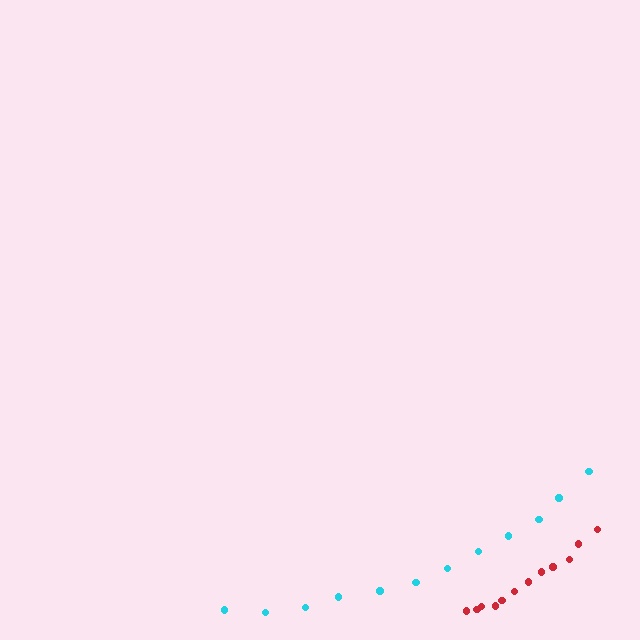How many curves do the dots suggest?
There are 2 distinct paths.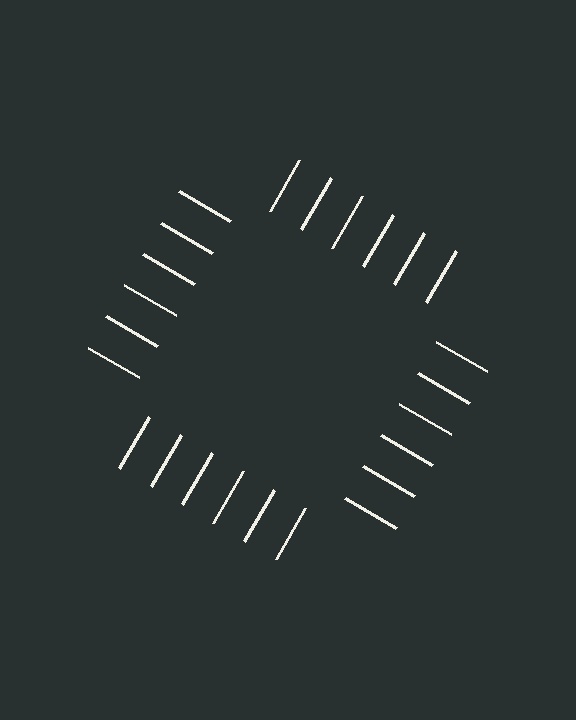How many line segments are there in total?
24 — 6 along each of the 4 edges.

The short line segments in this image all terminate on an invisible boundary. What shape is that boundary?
An illusory square — the line segments terminate on its edges but no continuous stroke is drawn.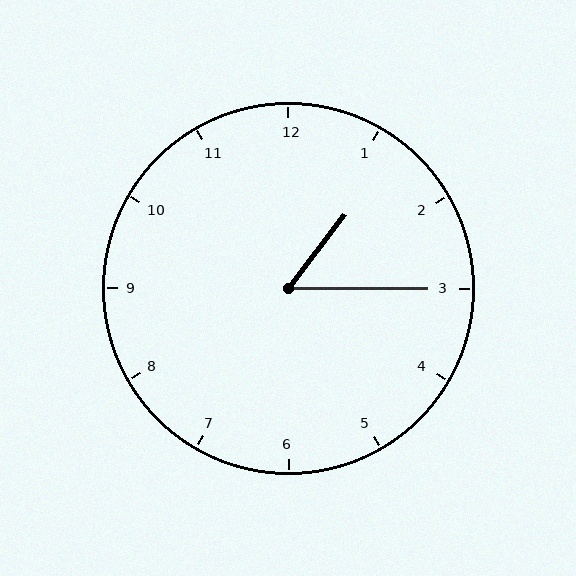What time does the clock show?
1:15.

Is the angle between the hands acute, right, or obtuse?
It is acute.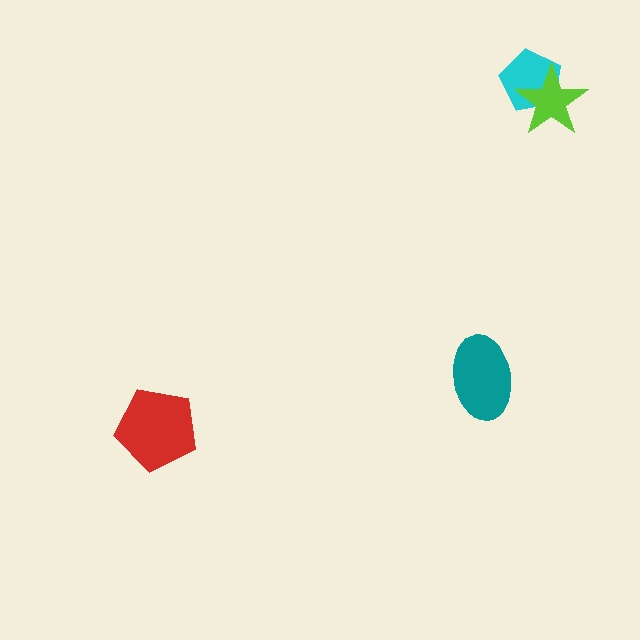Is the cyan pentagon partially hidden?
Yes, it is partially covered by another shape.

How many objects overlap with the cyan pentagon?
1 object overlaps with the cyan pentagon.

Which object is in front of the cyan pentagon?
The lime star is in front of the cyan pentagon.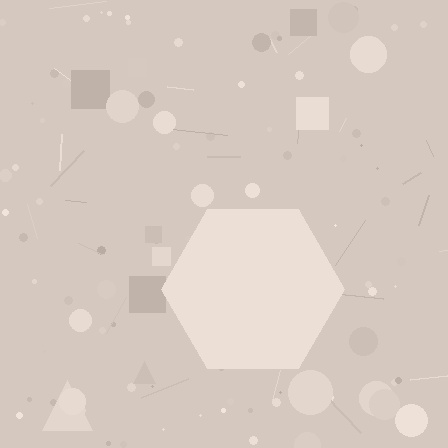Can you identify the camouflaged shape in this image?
The camouflaged shape is a hexagon.